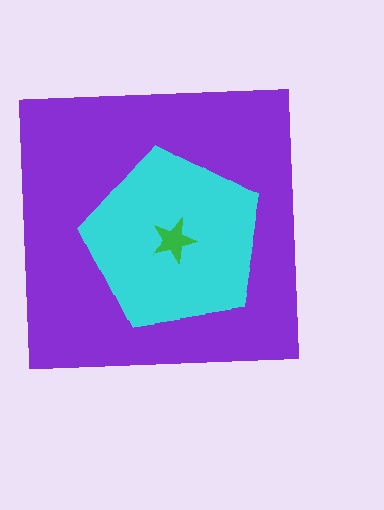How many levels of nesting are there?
3.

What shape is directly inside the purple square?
The cyan pentagon.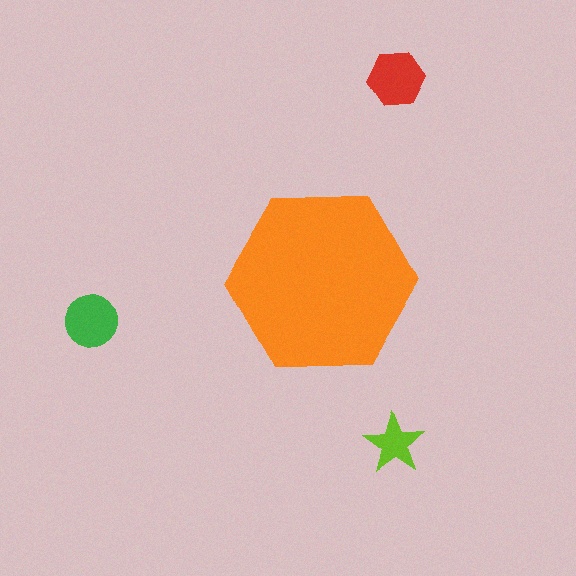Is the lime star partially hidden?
No, the lime star is fully visible.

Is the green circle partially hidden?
No, the green circle is fully visible.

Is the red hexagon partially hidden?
No, the red hexagon is fully visible.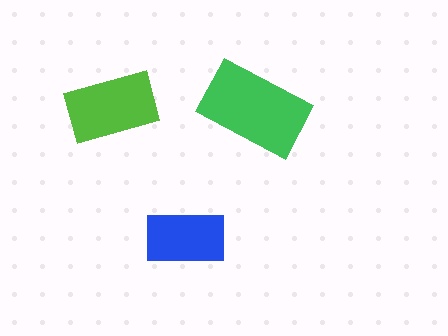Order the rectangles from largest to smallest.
the green one, the lime one, the blue one.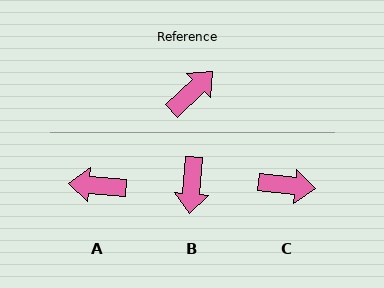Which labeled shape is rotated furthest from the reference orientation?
B, about 138 degrees away.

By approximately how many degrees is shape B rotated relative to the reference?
Approximately 138 degrees clockwise.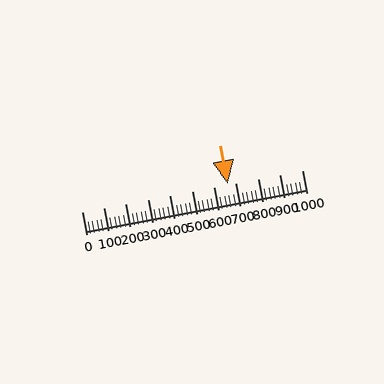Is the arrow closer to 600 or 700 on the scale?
The arrow is closer to 700.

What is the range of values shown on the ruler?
The ruler shows values from 0 to 1000.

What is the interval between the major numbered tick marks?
The major tick marks are spaced 100 units apart.